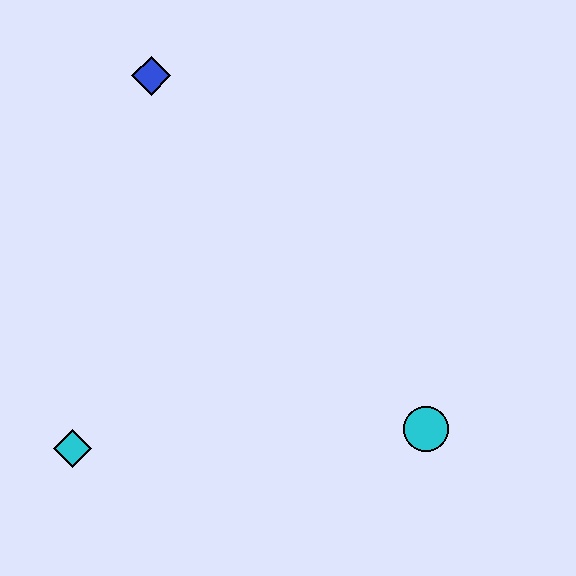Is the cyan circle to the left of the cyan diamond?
No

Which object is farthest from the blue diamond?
The cyan circle is farthest from the blue diamond.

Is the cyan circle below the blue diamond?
Yes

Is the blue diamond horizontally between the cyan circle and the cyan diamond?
Yes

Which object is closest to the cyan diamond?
The cyan circle is closest to the cyan diamond.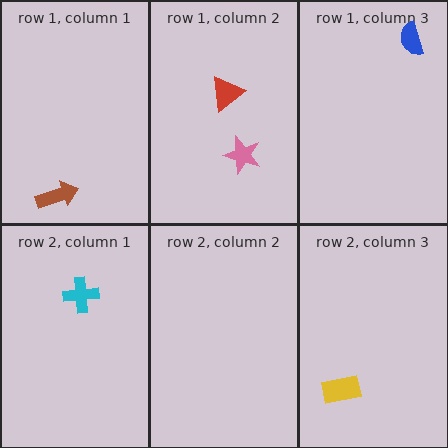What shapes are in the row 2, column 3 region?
The yellow rectangle.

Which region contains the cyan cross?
The row 2, column 1 region.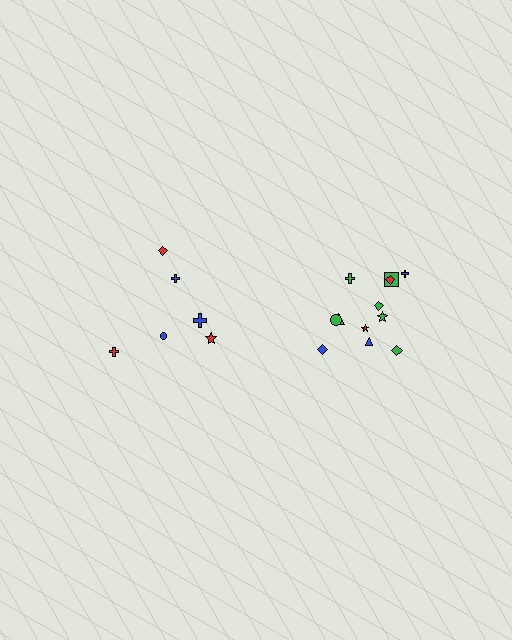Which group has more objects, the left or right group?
The right group.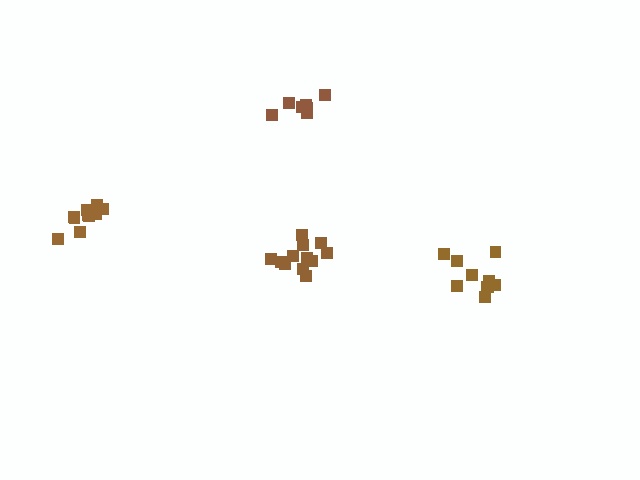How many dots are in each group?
Group 1: 10 dots, Group 2: 12 dots, Group 3: 10 dots, Group 4: 7 dots (39 total).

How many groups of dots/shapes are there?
There are 4 groups.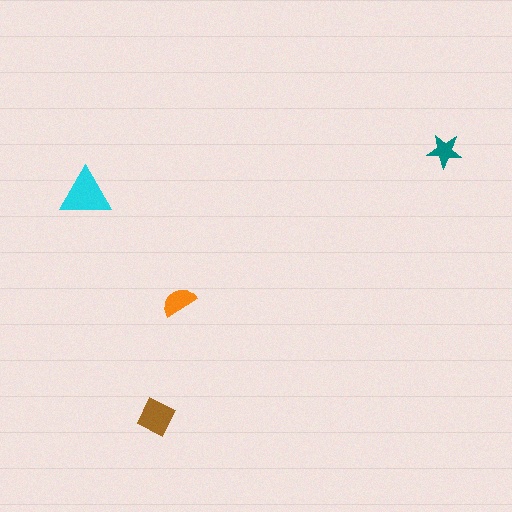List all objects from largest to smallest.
The cyan triangle, the brown square, the orange semicircle, the teal star.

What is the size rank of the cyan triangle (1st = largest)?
1st.